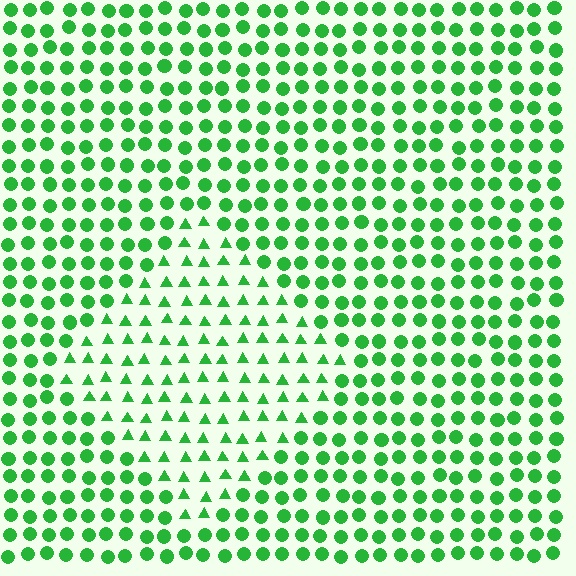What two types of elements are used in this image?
The image uses triangles inside the diamond region and circles outside it.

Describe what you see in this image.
The image is filled with small green elements arranged in a uniform grid. A diamond-shaped region contains triangles, while the surrounding area contains circles. The boundary is defined purely by the change in element shape.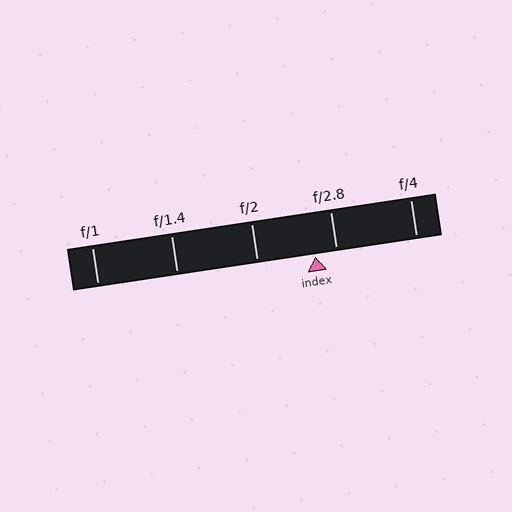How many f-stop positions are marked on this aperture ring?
There are 5 f-stop positions marked.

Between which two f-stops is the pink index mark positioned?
The index mark is between f/2 and f/2.8.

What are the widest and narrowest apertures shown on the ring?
The widest aperture shown is f/1 and the narrowest is f/4.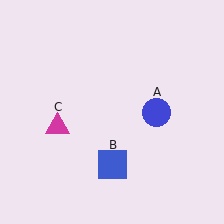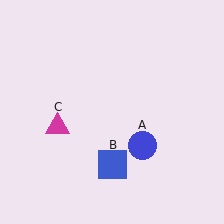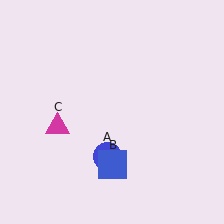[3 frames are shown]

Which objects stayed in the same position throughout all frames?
Blue square (object B) and magenta triangle (object C) remained stationary.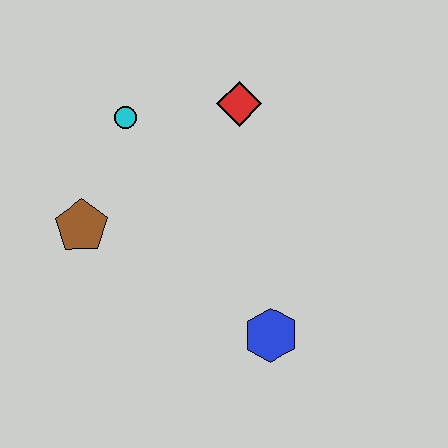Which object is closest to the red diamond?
The cyan circle is closest to the red diamond.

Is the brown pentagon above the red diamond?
No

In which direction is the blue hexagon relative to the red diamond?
The blue hexagon is below the red diamond.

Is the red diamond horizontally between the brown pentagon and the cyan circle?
No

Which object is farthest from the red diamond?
The blue hexagon is farthest from the red diamond.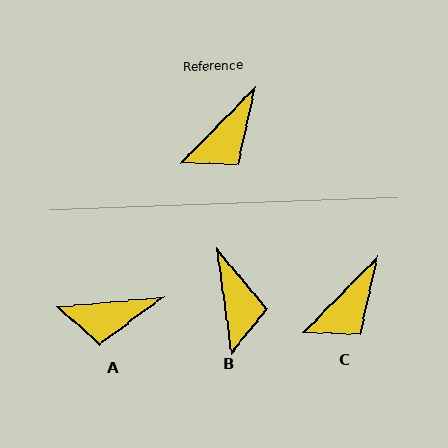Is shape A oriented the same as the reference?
No, it is off by about 40 degrees.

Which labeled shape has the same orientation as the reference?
C.